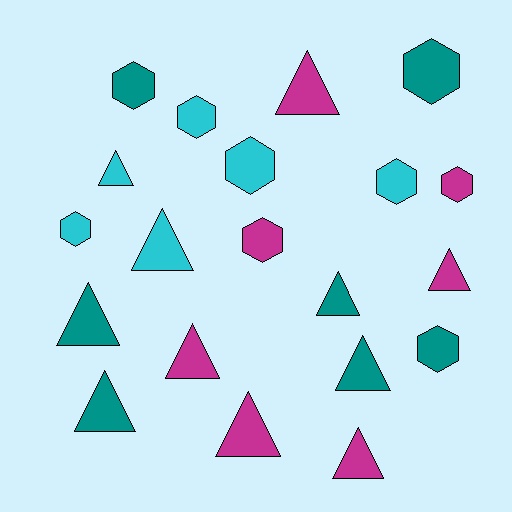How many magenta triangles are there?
There are 5 magenta triangles.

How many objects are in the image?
There are 20 objects.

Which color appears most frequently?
Magenta, with 7 objects.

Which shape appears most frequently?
Triangle, with 11 objects.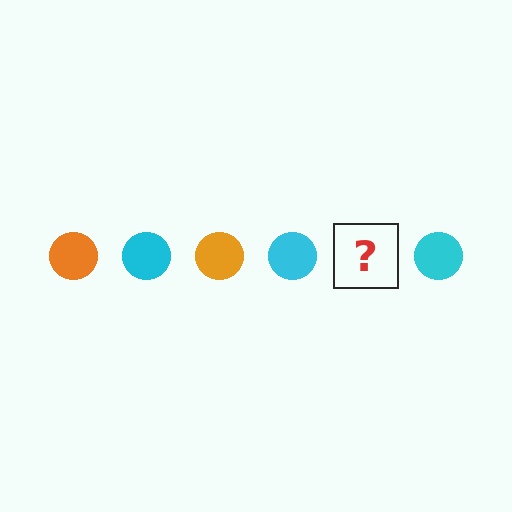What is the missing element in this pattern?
The missing element is an orange circle.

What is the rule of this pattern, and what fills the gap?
The rule is that the pattern cycles through orange, cyan circles. The gap should be filled with an orange circle.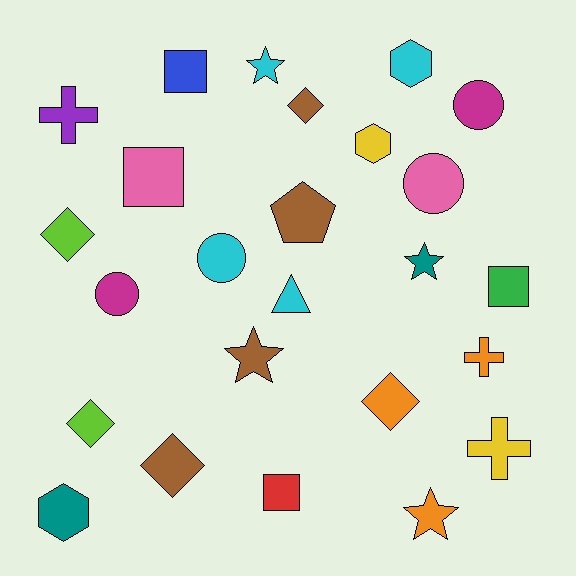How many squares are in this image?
There are 4 squares.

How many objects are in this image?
There are 25 objects.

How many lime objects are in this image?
There are 2 lime objects.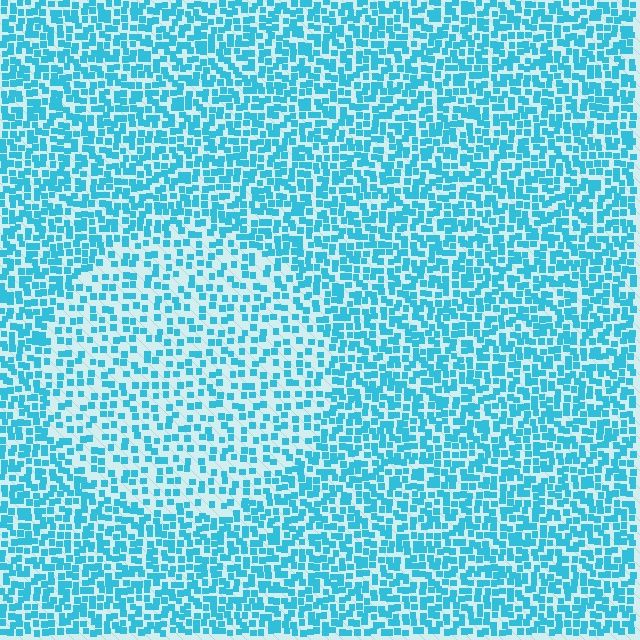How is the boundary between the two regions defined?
The boundary is defined by a change in element density (approximately 1.8x ratio). All elements are the same color, size, and shape.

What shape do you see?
I see a circle.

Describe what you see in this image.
The image contains small cyan elements arranged at two different densities. A circle-shaped region is visible where the elements are less densely packed than the surrounding area.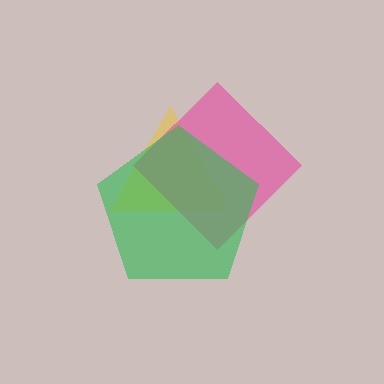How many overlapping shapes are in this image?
There are 3 overlapping shapes in the image.